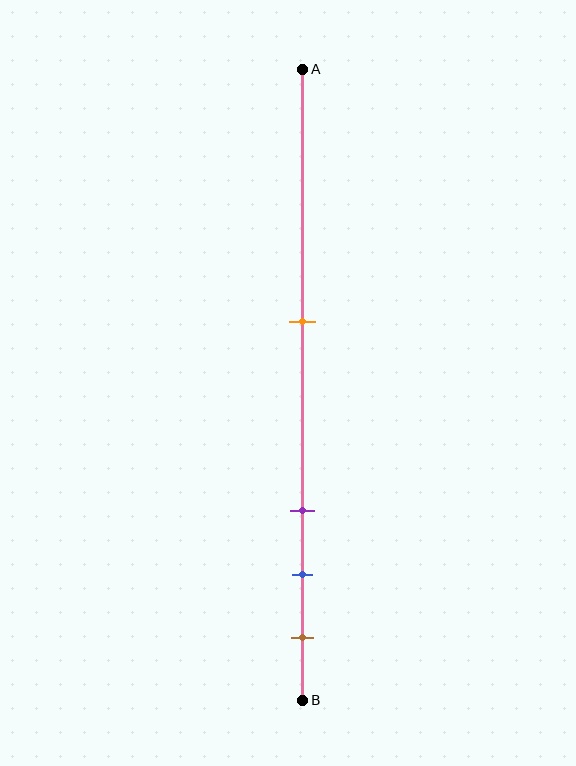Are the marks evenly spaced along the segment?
No, the marks are not evenly spaced.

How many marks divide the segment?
There are 4 marks dividing the segment.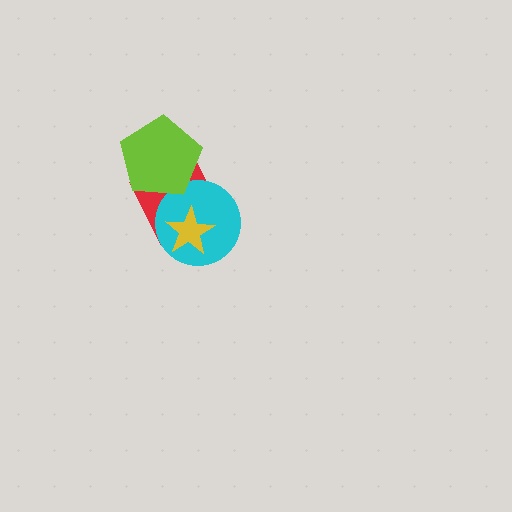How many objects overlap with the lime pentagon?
2 objects overlap with the lime pentagon.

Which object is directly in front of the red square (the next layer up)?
The cyan circle is directly in front of the red square.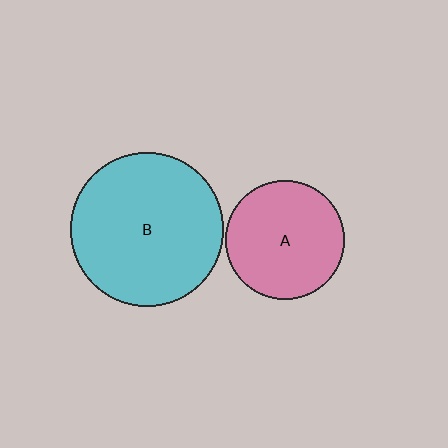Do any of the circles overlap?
No, none of the circles overlap.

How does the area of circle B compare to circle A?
Approximately 1.7 times.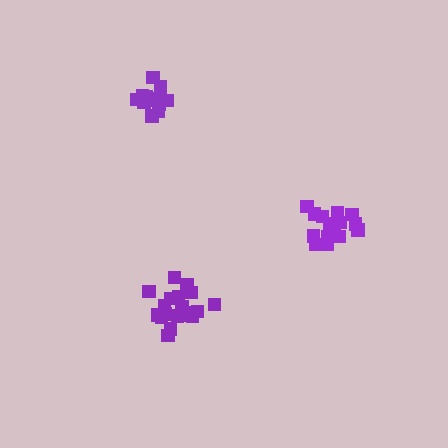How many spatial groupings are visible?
There are 3 spatial groupings.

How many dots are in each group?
Group 1: 15 dots, Group 2: 21 dots, Group 3: 16 dots (52 total).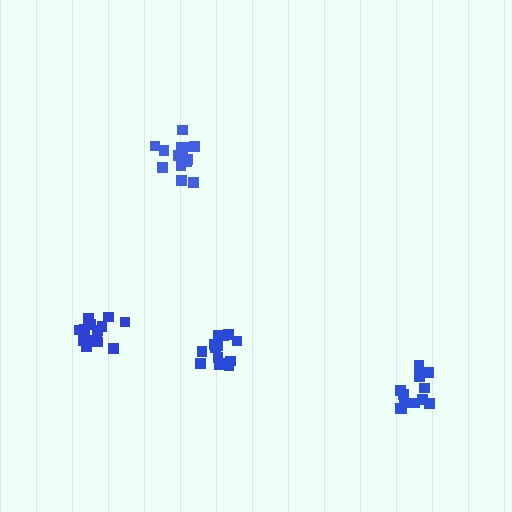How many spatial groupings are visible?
There are 4 spatial groupings.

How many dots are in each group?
Group 1: 14 dots, Group 2: 14 dots, Group 3: 15 dots, Group 4: 16 dots (59 total).